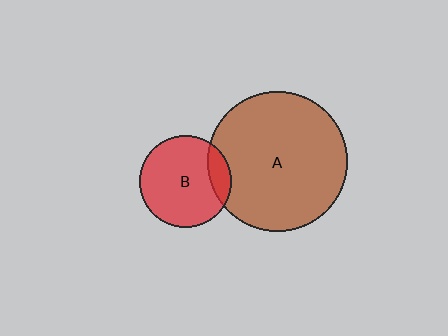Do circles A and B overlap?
Yes.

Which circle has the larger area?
Circle A (brown).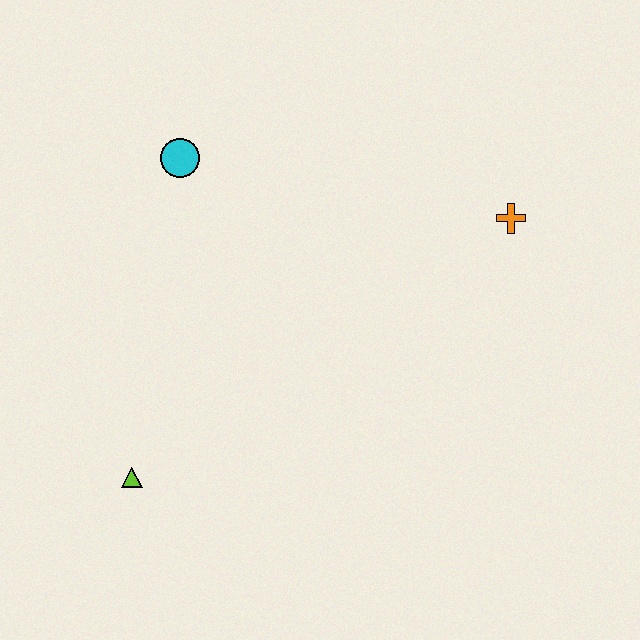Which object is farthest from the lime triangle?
The orange cross is farthest from the lime triangle.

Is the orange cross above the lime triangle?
Yes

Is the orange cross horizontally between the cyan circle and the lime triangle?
No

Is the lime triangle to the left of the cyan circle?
Yes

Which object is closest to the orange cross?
The cyan circle is closest to the orange cross.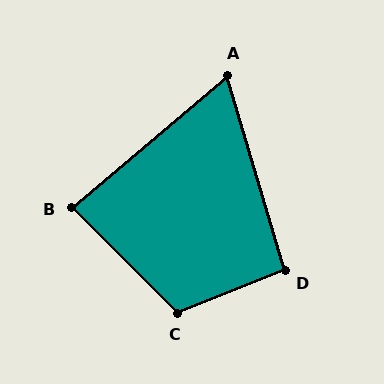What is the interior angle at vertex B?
Approximately 85 degrees (acute).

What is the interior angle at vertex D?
Approximately 95 degrees (obtuse).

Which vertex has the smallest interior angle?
A, at approximately 66 degrees.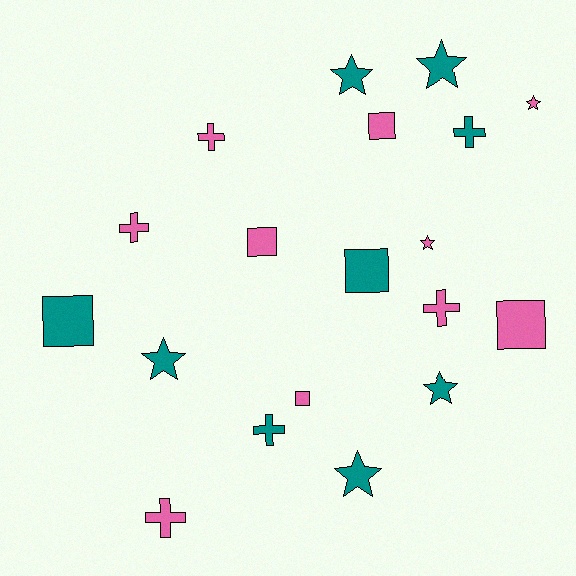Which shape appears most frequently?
Star, with 7 objects.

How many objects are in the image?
There are 19 objects.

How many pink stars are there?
There are 2 pink stars.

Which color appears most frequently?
Pink, with 10 objects.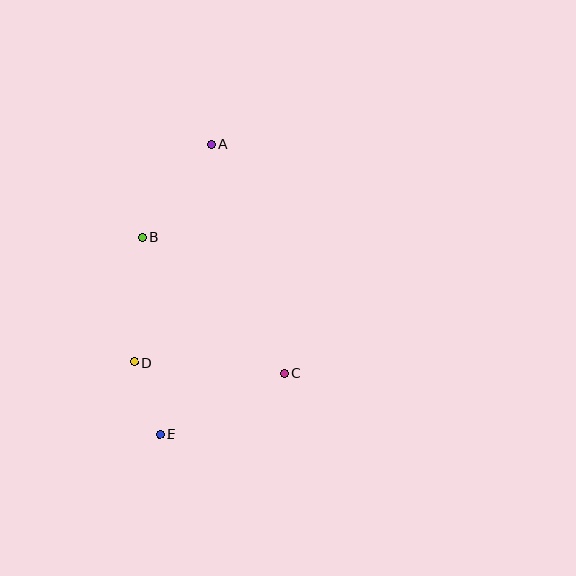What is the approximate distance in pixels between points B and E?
The distance between B and E is approximately 198 pixels.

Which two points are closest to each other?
Points D and E are closest to each other.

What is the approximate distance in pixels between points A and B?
The distance between A and B is approximately 116 pixels.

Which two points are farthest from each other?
Points A and E are farthest from each other.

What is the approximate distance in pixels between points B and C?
The distance between B and C is approximately 197 pixels.